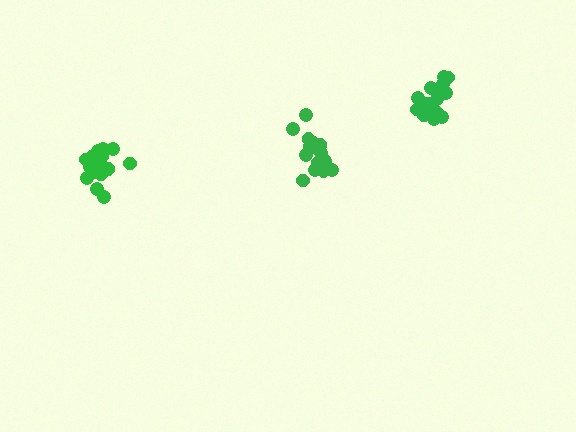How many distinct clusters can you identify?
There are 3 distinct clusters.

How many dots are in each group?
Group 1: 16 dots, Group 2: 16 dots, Group 3: 17 dots (49 total).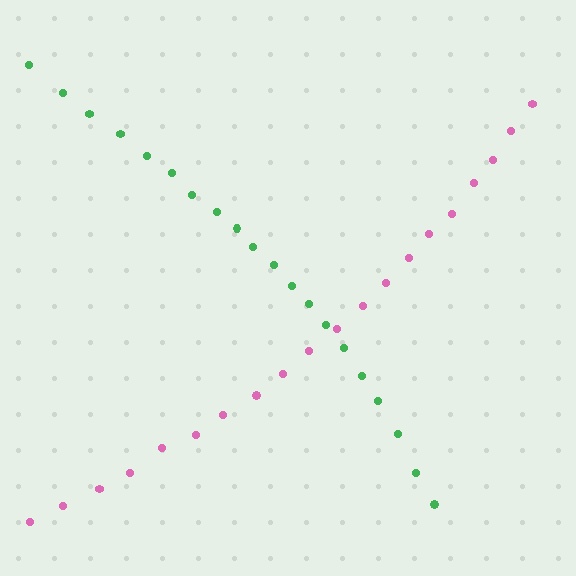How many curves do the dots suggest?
There are 2 distinct paths.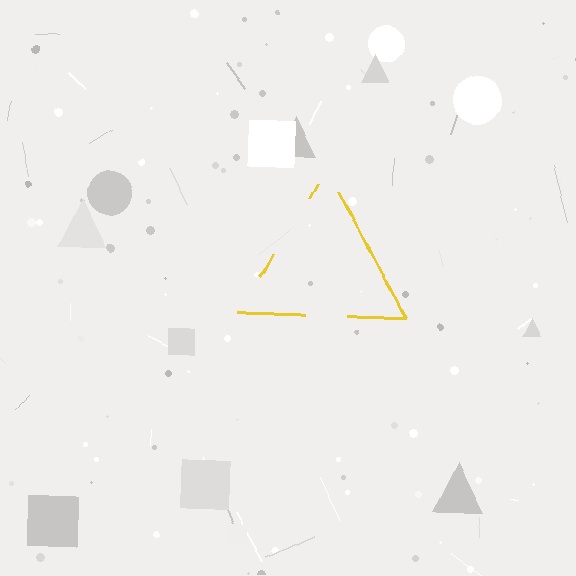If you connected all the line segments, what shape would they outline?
They would outline a triangle.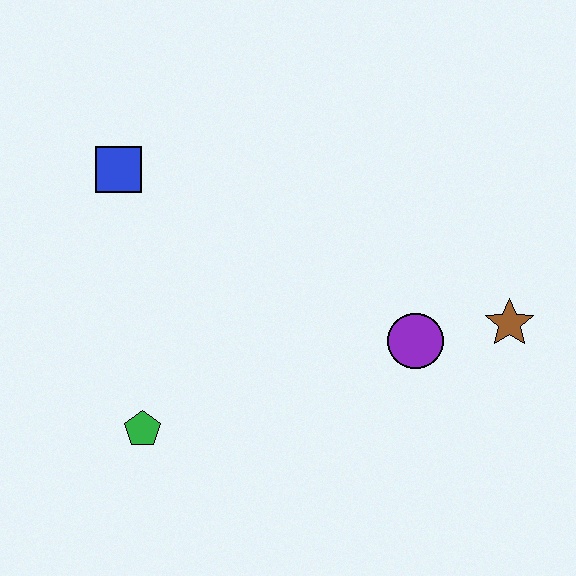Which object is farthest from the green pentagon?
The brown star is farthest from the green pentagon.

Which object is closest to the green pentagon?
The blue square is closest to the green pentagon.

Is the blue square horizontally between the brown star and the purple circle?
No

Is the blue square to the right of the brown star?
No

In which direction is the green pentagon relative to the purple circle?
The green pentagon is to the left of the purple circle.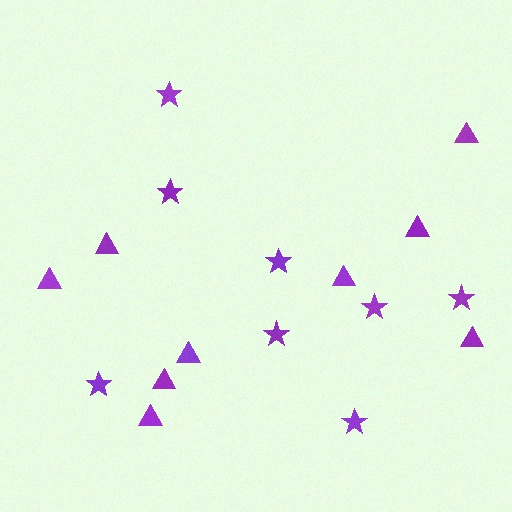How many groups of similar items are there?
There are 2 groups: one group of stars (8) and one group of triangles (9).